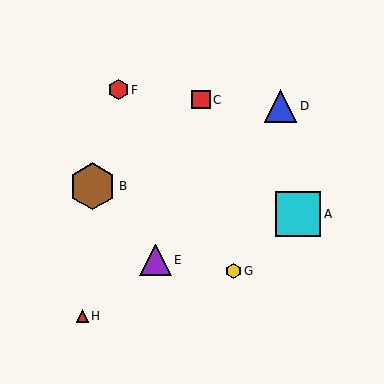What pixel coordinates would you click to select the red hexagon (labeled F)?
Click at (118, 90) to select the red hexagon F.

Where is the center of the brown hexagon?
The center of the brown hexagon is at (93, 186).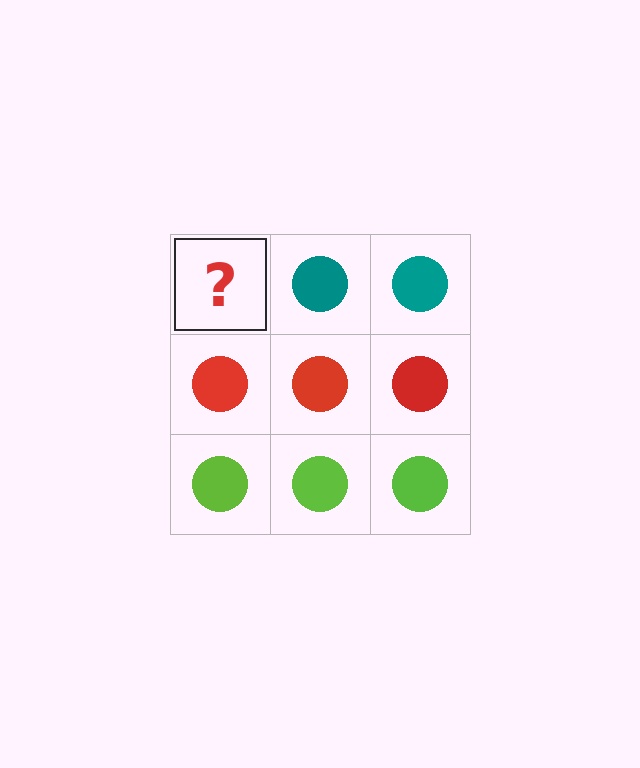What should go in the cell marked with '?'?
The missing cell should contain a teal circle.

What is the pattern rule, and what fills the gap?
The rule is that each row has a consistent color. The gap should be filled with a teal circle.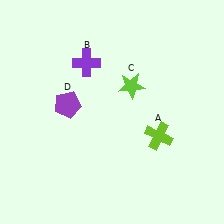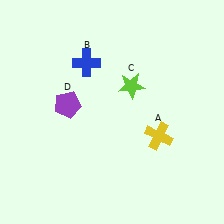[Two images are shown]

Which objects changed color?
A changed from lime to yellow. B changed from purple to blue.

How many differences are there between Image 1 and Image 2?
There are 2 differences between the two images.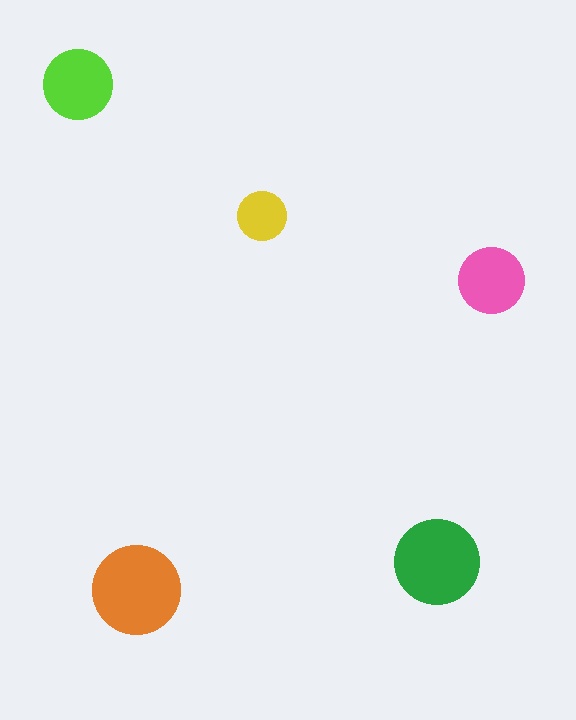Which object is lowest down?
The orange circle is bottommost.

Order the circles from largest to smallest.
the orange one, the green one, the lime one, the pink one, the yellow one.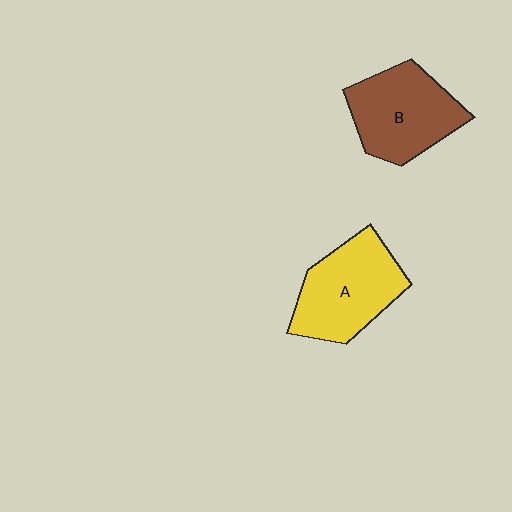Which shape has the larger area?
Shape A (yellow).